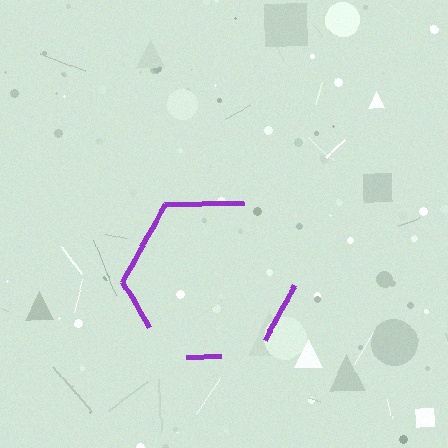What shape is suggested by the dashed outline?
The dashed outline suggests a hexagon.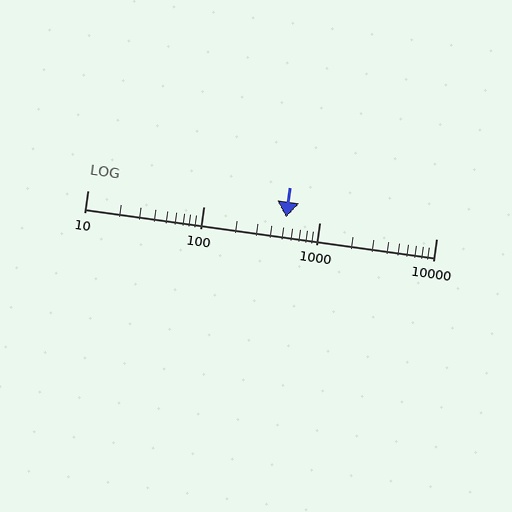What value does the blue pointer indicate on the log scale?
The pointer indicates approximately 510.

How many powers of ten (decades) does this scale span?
The scale spans 3 decades, from 10 to 10000.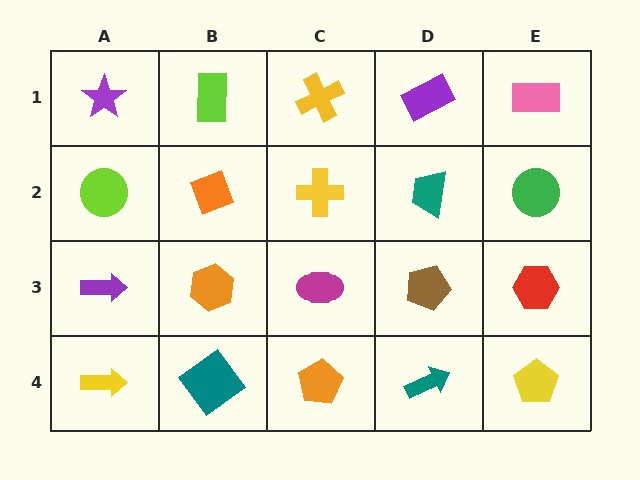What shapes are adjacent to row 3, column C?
A yellow cross (row 2, column C), an orange pentagon (row 4, column C), an orange hexagon (row 3, column B), a brown pentagon (row 3, column D).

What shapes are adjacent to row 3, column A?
A lime circle (row 2, column A), a yellow arrow (row 4, column A), an orange hexagon (row 3, column B).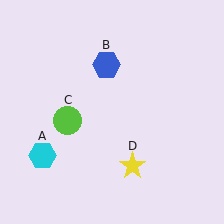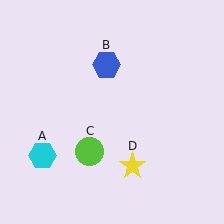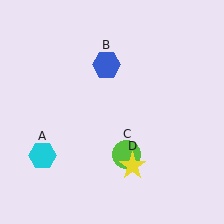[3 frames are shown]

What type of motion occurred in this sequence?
The lime circle (object C) rotated counterclockwise around the center of the scene.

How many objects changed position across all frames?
1 object changed position: lime circle (object C).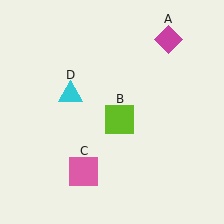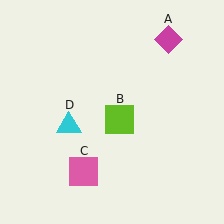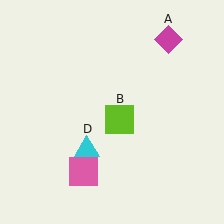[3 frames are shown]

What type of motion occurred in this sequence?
The cyan triangle (object D) rotated counterclockwise around the center of the scene.